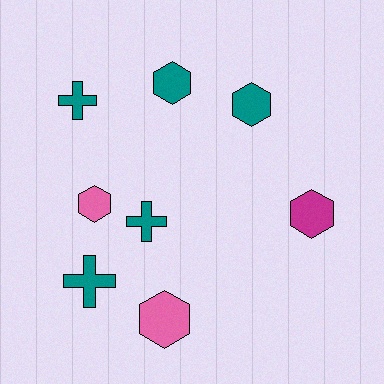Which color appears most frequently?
Teal, with 5 objects.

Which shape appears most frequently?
Hexagon, with 5 objects.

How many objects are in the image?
There are 8 objects.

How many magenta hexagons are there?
There is 1 magenta hexagon.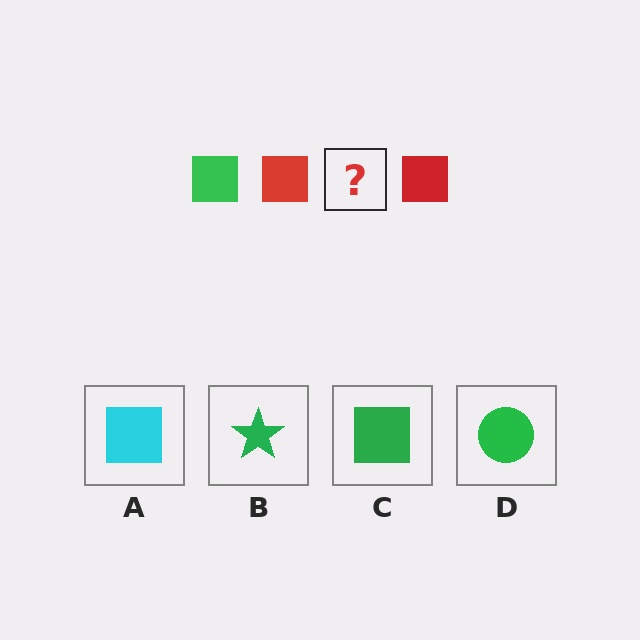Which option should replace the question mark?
Option C.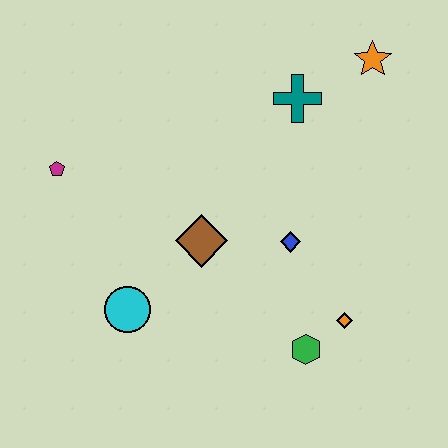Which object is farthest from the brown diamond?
The orange star is farthest from the brown diamond.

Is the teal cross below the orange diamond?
No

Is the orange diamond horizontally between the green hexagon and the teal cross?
No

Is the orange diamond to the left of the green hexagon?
No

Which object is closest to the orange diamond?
The green hexagon is closest to the orange diamond.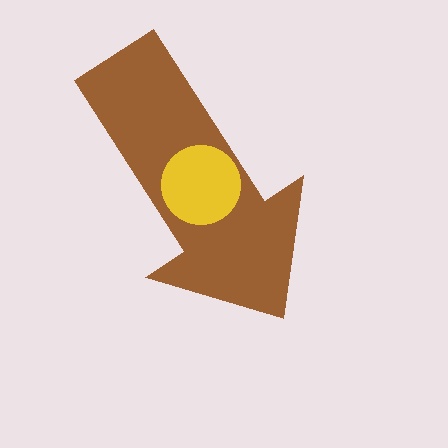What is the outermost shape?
The brown arrow.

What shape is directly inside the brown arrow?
The yellow circle.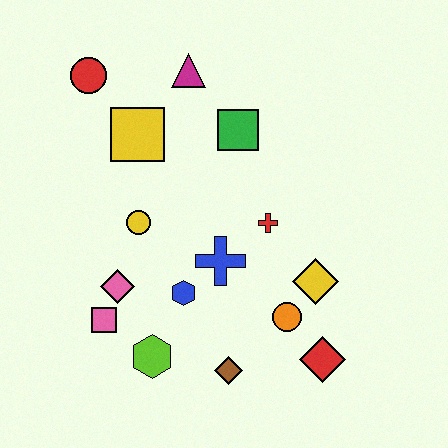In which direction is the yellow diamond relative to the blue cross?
The yellow diamond is to the right of the blue cross.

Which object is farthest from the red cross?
The red circle is farthest from the red cross.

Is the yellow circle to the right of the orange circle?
No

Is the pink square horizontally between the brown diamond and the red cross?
No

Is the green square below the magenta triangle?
Yes